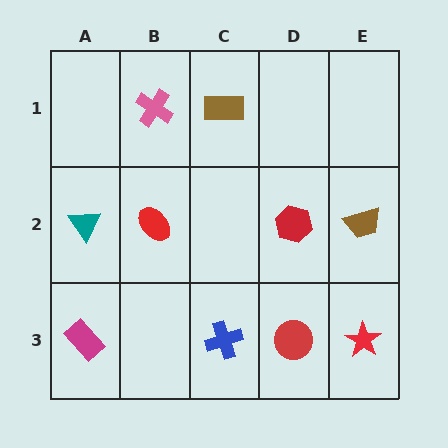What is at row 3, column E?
A red star.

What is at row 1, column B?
A pink cross.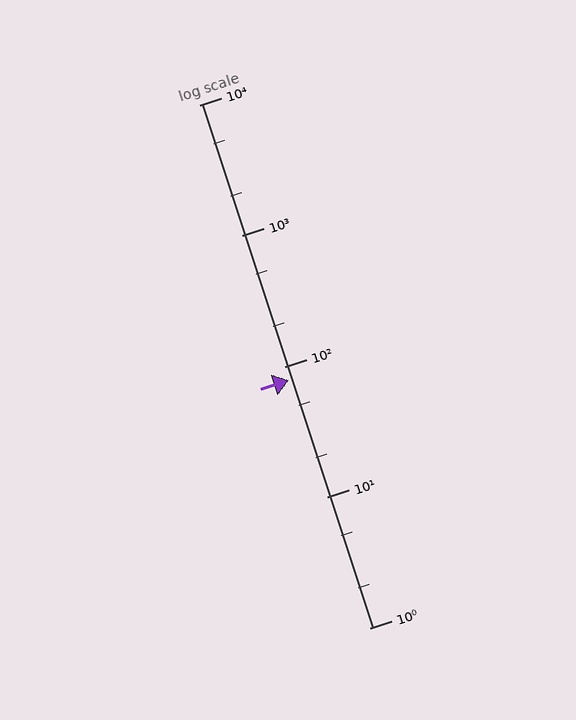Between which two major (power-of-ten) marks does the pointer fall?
The pointer is between 10 and 100.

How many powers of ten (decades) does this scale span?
The scale spans 4 decades, from 1 to 10000.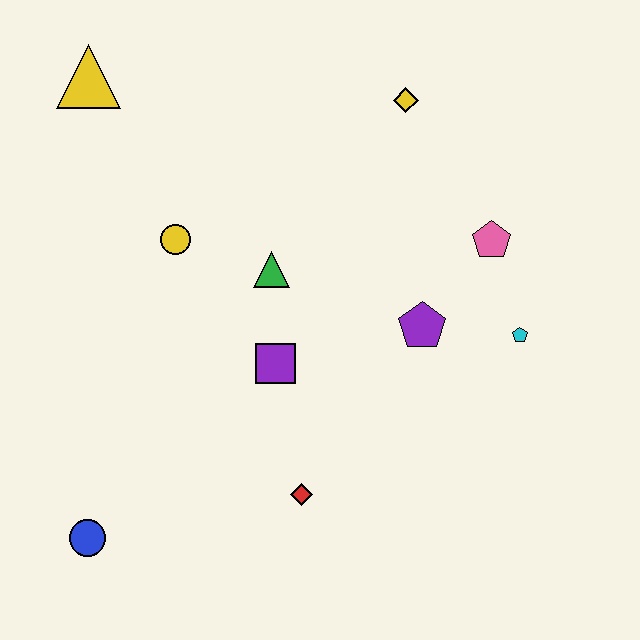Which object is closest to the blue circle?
The red diamond is closest to the blue circle.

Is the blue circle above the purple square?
No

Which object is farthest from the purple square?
The yellow triangle is farthest from the purple square.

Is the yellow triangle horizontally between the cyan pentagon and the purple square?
No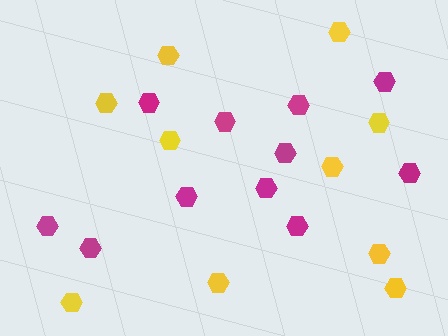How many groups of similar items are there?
There are 2 groups: one group of yellow hexagons (10) and one group of magenta hexagons (11).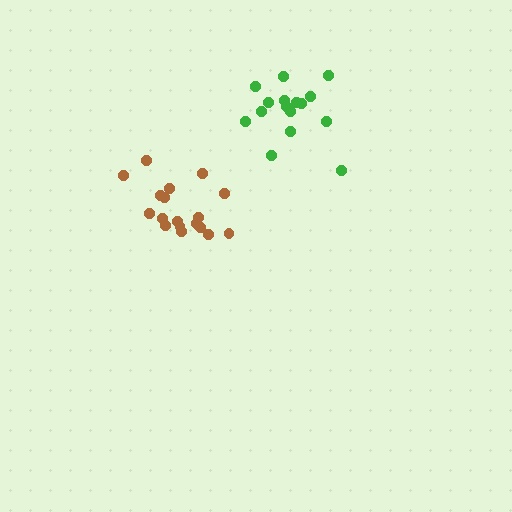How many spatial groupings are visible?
There are 2 spatial groupings.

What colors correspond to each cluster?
The clusters are colored: green, brown.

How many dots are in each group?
Group 1: 16 dots, Group 2: 18 dots (34 total).